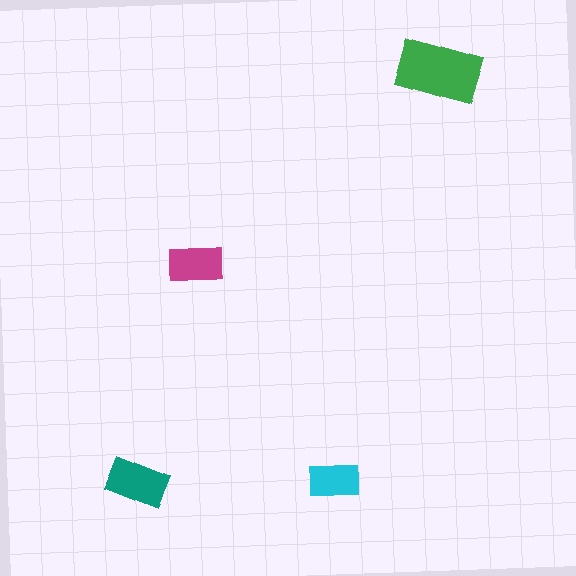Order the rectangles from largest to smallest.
the green one, the teal one, the magenta one, the cyan one.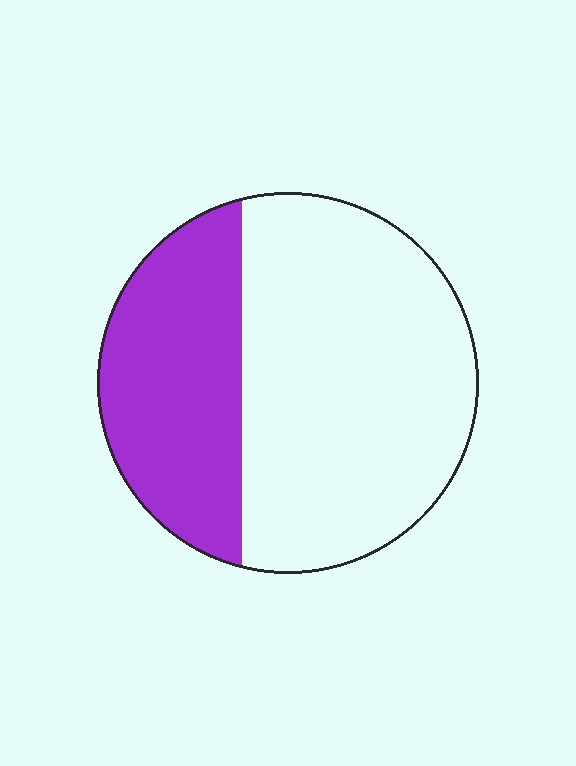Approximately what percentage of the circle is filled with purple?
Approximately 35%.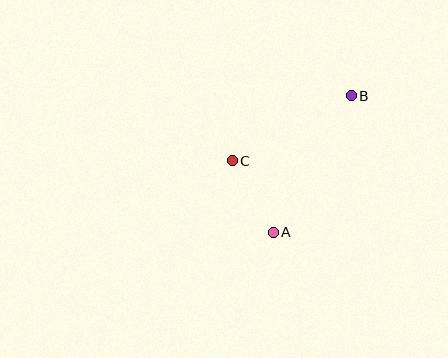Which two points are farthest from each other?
Points A and B are farthest from each other.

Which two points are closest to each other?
Points A and C are closest to each other.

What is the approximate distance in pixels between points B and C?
The distance between B and C is approximately 135 pixels.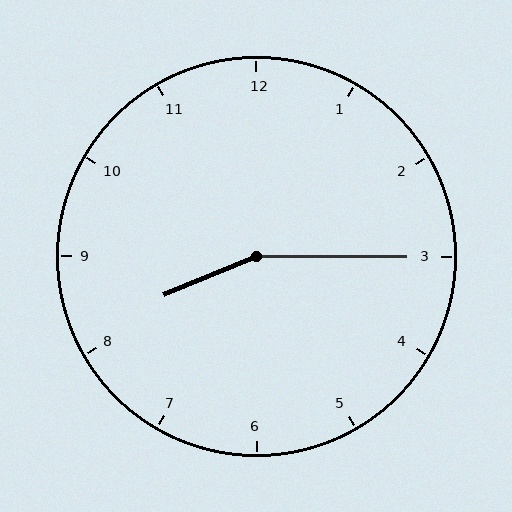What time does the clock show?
8:15.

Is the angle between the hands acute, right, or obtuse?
It is obtuse.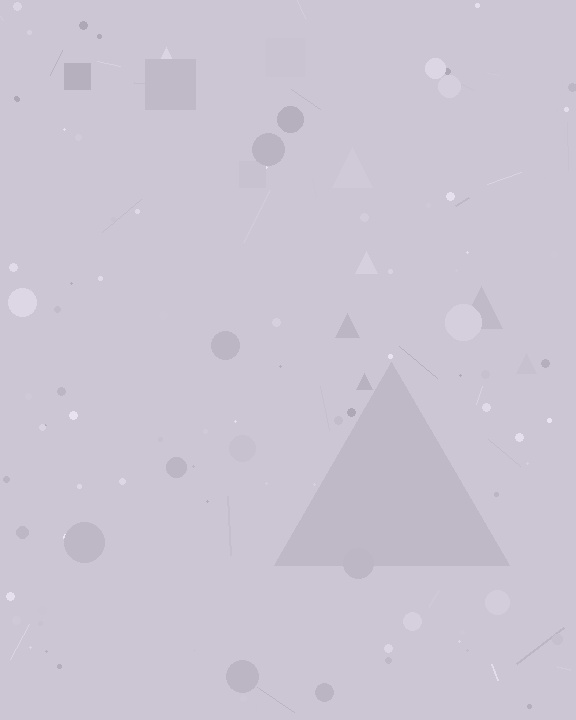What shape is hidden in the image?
A triangle is hidden in the image.